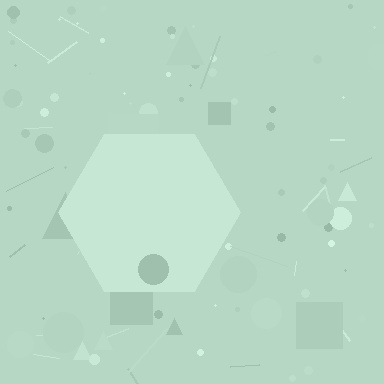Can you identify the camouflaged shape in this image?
The camouflaged shape is a hexagon.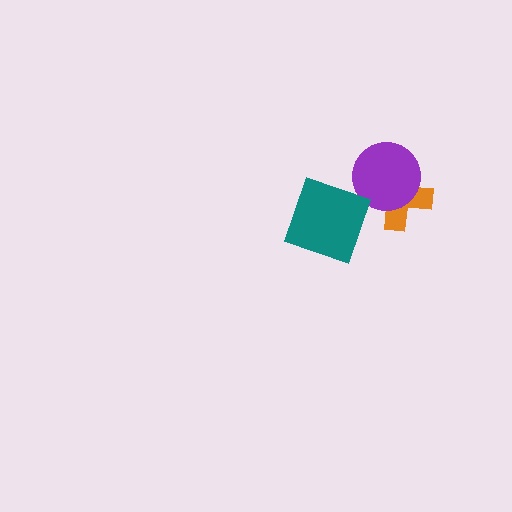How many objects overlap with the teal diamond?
1 object overlaps with the teal diamond.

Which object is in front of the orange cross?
The purple circle is in front of the orange cross.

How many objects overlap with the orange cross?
1 object overlaps with the orange cross.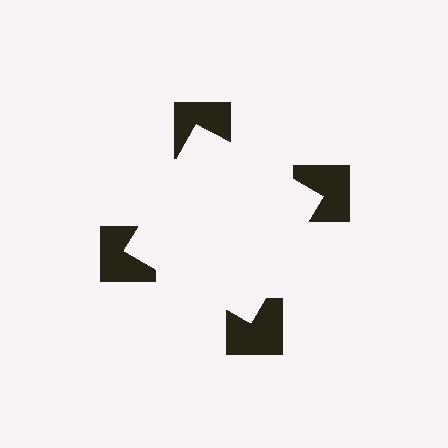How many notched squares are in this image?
There are 4 — one at each vertex of the illusory square.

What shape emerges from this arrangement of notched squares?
An illusory square — its edges are inferred from the aligned wedge cuts in the notched squares, not physically drawn.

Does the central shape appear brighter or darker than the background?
It typically appears slightly brighter than the background, even though no actual brightness change is drawn.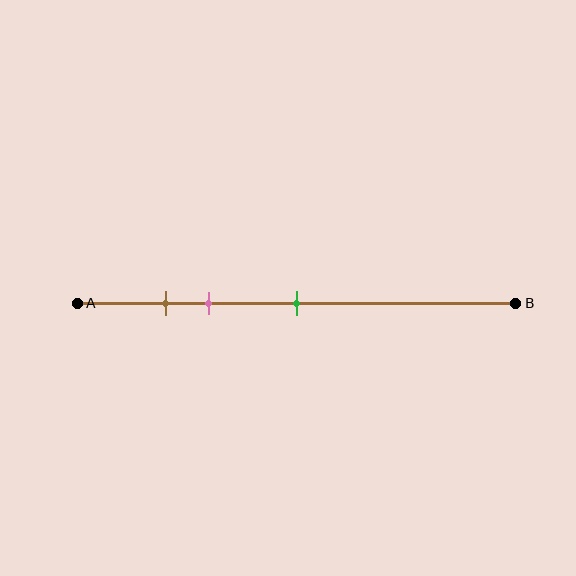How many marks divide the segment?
There are 3 marks dividing the segment.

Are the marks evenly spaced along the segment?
No, the marks are not evenly spaced.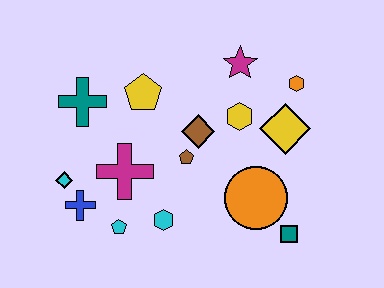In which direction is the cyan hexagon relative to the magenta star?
The cyan hexagon is below the magenta star.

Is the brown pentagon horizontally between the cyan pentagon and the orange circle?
Yes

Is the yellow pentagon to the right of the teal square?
No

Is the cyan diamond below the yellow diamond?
Yes